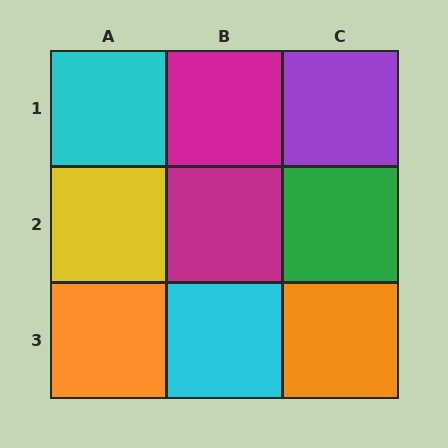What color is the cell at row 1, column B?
Magenta.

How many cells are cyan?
2 cells are cyan.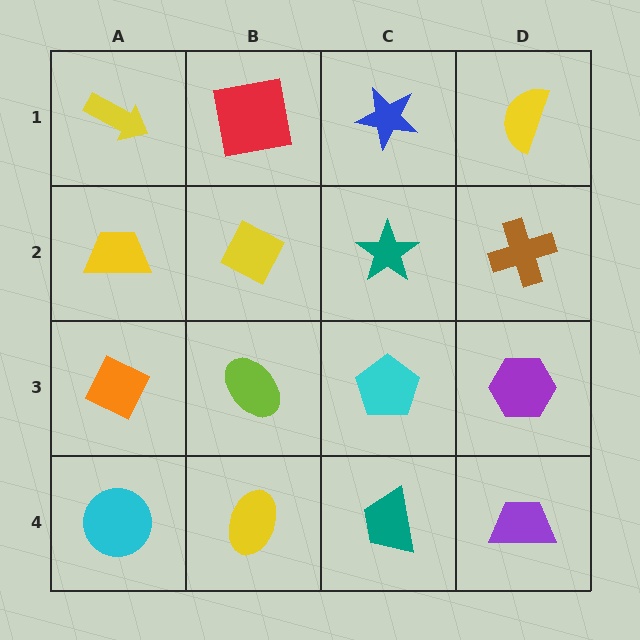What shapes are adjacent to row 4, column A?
An orange diamond (row 3, column A), a yellow ellipse (row 4, column B).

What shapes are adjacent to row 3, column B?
A yellow diamond (row 2, column B), a yellow ellipse (row 4, column B), an orange diamond (row 3, column A), a cyan pentagon (row 3, column C).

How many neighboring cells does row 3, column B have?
4.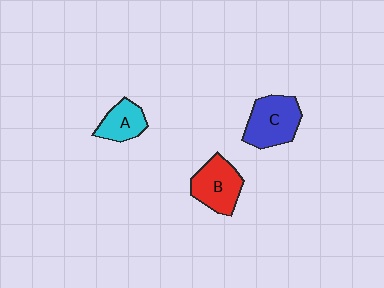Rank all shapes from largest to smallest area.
From largest to smallest: C (blue), B (red), A (cyan).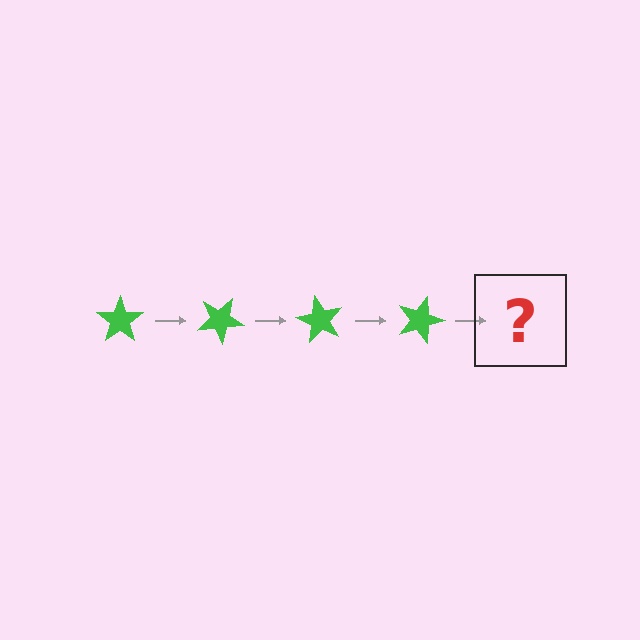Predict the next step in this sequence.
The next step is a green star rotated 120 degrees.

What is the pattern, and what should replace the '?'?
The pattern is that the star rotates 30 degrees each step. The '?' should be a green star rotated 120 degrees.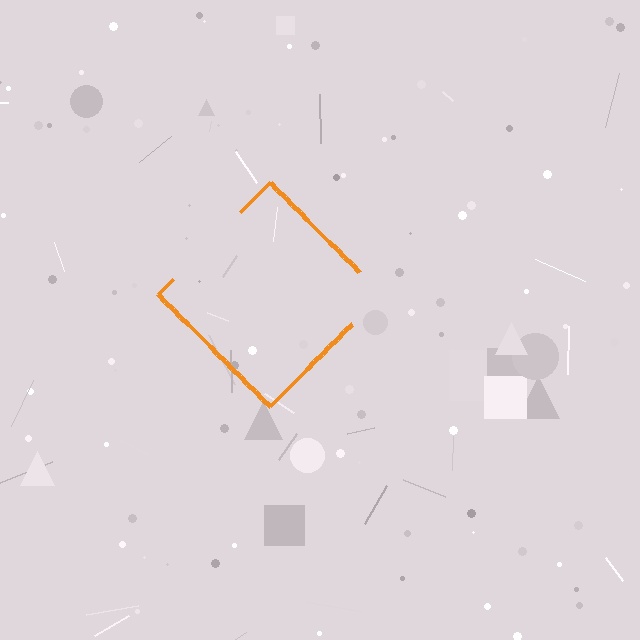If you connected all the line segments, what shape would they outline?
They would outline a diamond.